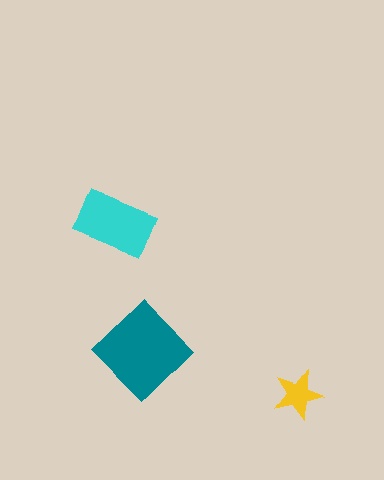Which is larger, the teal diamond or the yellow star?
The teal diamond.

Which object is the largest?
The teal diamond.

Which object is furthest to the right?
The yellow star is rightmost.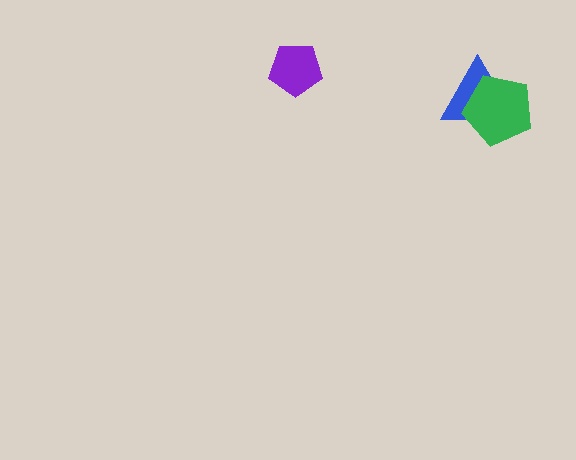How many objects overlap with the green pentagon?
1 object overlaps with the green pentagon.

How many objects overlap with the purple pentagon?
0 objects overlap with the purple pentagon.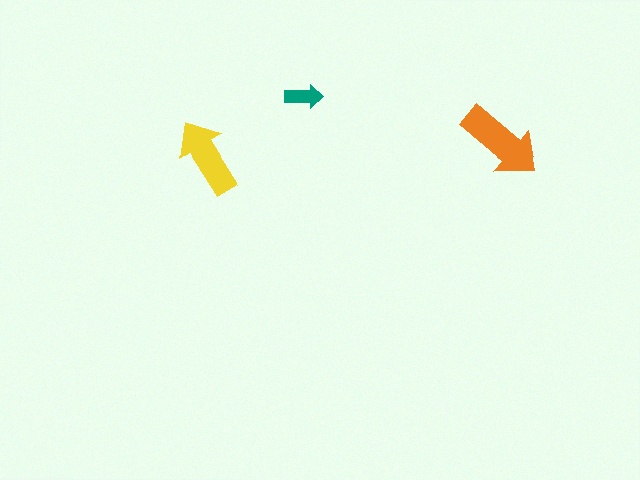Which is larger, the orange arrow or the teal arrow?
The orange one.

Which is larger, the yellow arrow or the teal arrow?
The yellow one.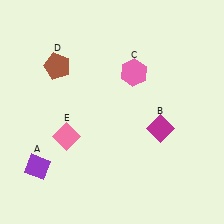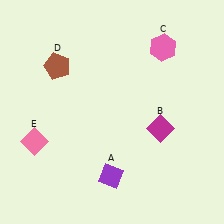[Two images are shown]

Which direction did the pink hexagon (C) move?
The pink hexagon (C) moved right.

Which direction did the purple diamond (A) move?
The purple diamond (A) moved right.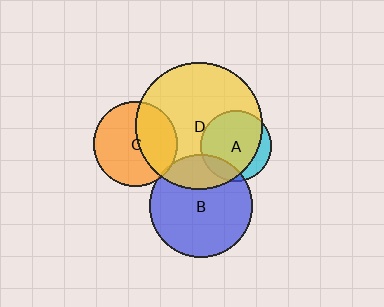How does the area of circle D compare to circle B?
Approximately 1.5 times.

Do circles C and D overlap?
Yes.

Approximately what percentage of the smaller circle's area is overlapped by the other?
Approximately 40%.